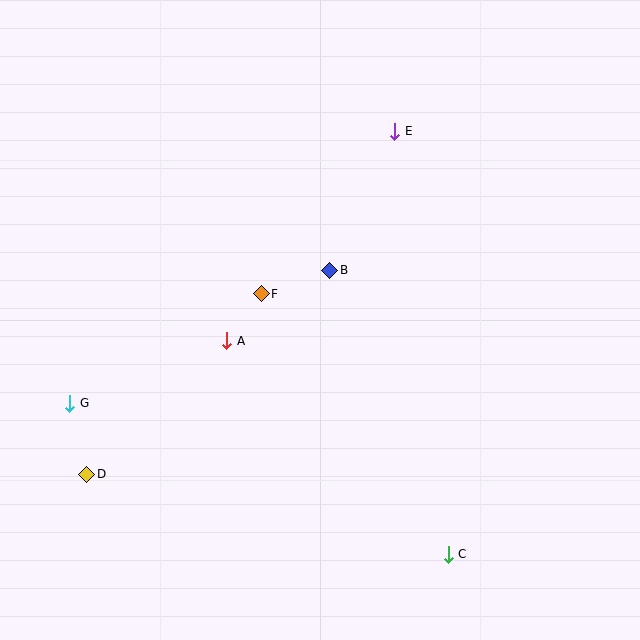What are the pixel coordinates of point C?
Point C is at (448, 554).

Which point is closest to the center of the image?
Point B at (330, 270) is closest to the center.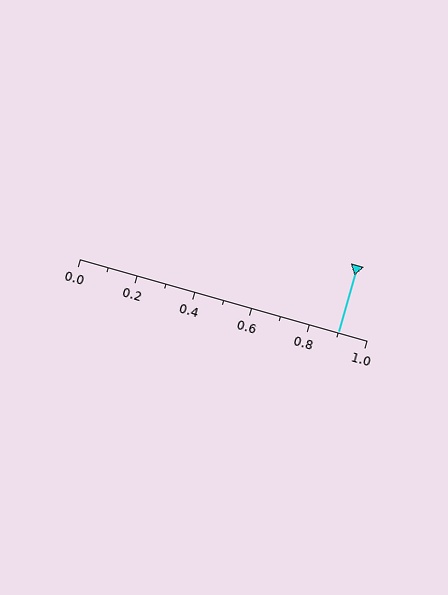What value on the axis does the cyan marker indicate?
The marker indicates approximately 0.9.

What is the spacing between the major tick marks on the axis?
The major ticks are spaced 0.2 apart.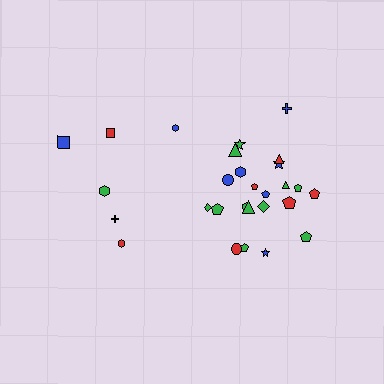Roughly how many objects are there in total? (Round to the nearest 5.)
Roughly 30 objects in total.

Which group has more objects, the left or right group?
The right group.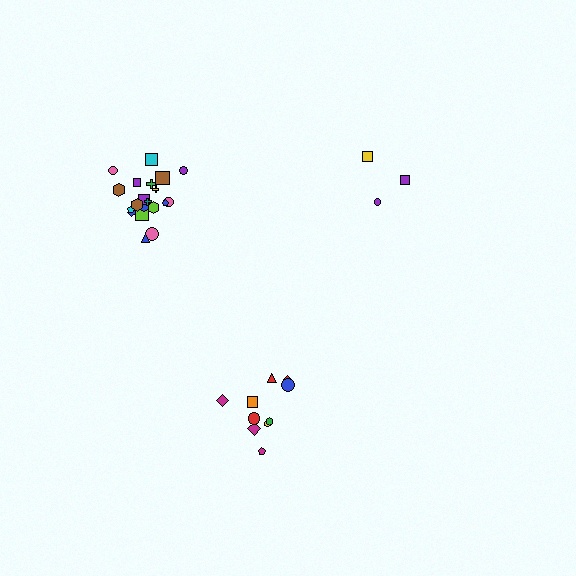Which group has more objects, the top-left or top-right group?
The top-left group.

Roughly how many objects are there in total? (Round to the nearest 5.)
Roughly 35 objects in total.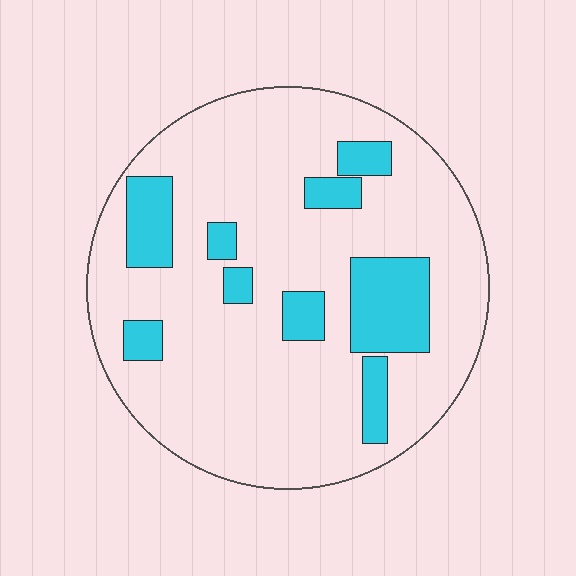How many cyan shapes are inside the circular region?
9.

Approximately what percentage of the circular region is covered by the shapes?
Approximately 20%.